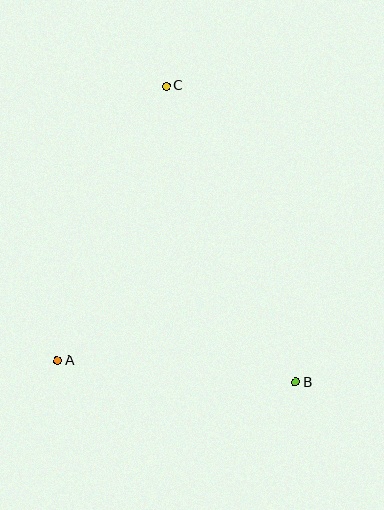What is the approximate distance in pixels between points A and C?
The distance between A and C is approximately 295 pixels.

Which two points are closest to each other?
Points A and B are closest to each other.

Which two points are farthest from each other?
Points B and C are farthest from each other.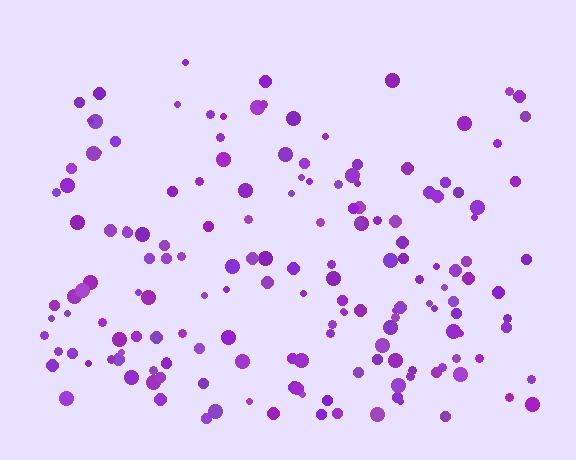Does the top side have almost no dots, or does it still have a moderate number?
Still a moderate number, just noticeably fewer than the bottom.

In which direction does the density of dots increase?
From top to bottom, with the bottom side densest.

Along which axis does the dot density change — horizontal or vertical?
Vertical.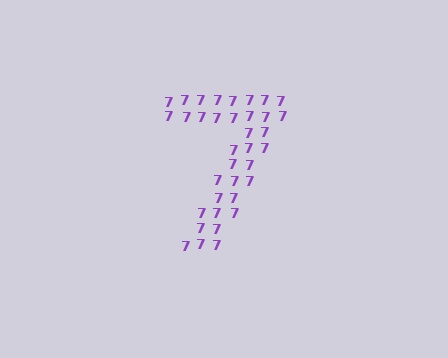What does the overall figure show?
The overall figure shows the digit 7.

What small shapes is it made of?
It is made of small digit 7's.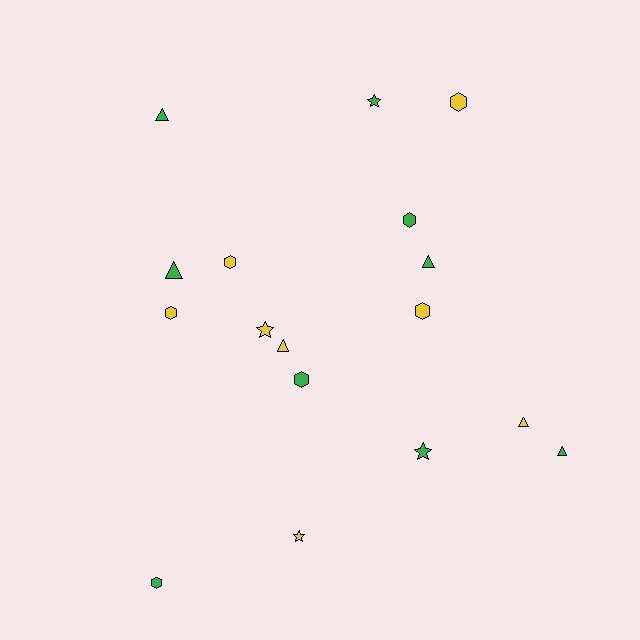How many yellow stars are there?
There are 2 yellow stars.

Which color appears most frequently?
Green, with 9 objects.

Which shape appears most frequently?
Hexagon, with 7 objects.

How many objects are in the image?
There are 17 objects.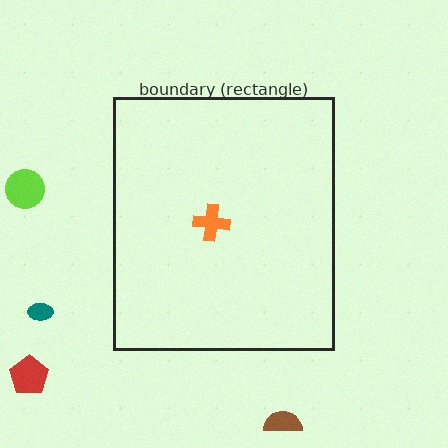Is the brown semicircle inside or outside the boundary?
Outside.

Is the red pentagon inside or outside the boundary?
Outside.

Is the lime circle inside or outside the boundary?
Outside.